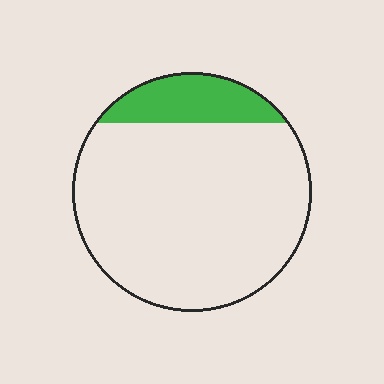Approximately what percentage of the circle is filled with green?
Approximately 15%.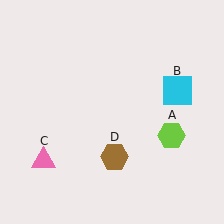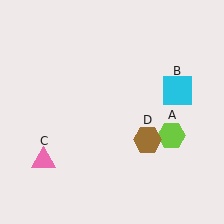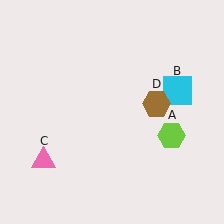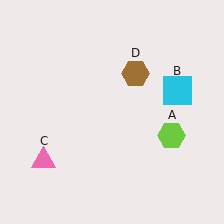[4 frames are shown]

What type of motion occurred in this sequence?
The brown hexagon (object D) rotated counterclockwise around the center of the scene.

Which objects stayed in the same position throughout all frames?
Lime hexagon (object A) and cyan square (object B) and pink triangle (object C) remained stationary.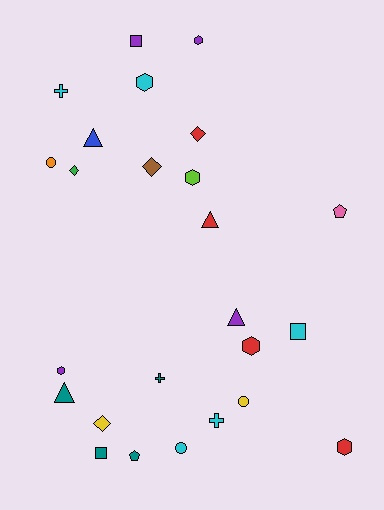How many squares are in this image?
There are 3 squares.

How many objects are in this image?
There are 25 objects.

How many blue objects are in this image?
There is 1 blue object.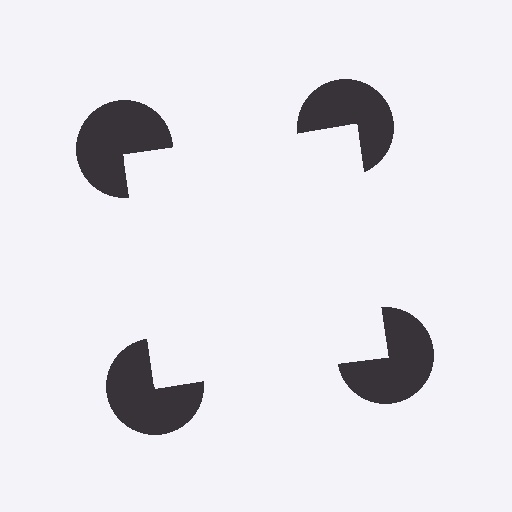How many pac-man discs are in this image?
There are 4 — one at each vertex of the illusory square.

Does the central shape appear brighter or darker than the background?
It typically appears slightly brighter than the background, even though no actual brightness change is drawn.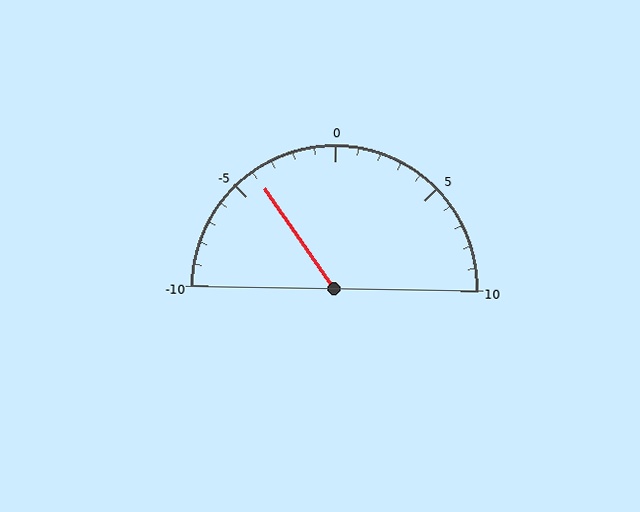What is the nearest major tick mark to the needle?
The nearest major tick mark is -5.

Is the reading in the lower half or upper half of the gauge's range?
The reading is in the lower half of the range (-10 to 10).